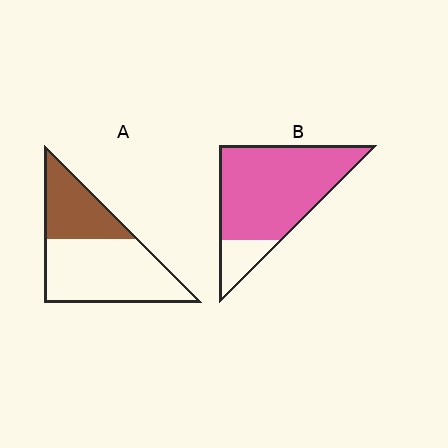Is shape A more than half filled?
No.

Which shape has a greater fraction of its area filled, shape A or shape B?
Shape B.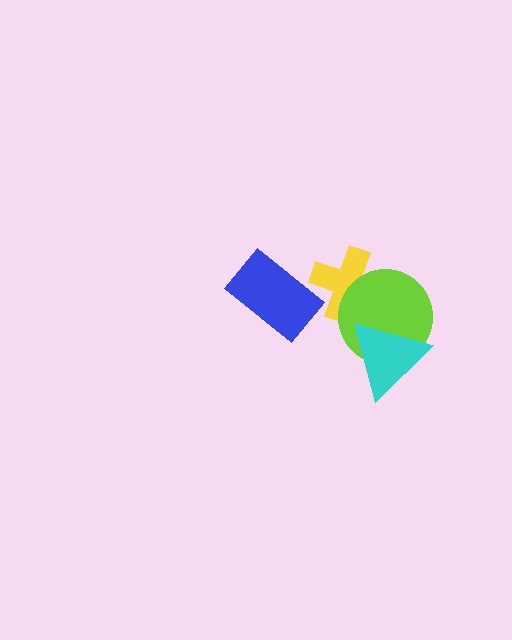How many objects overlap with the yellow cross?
1 object overlaps with the yellow cross.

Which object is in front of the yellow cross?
The lime circle is in front of the yellow cross.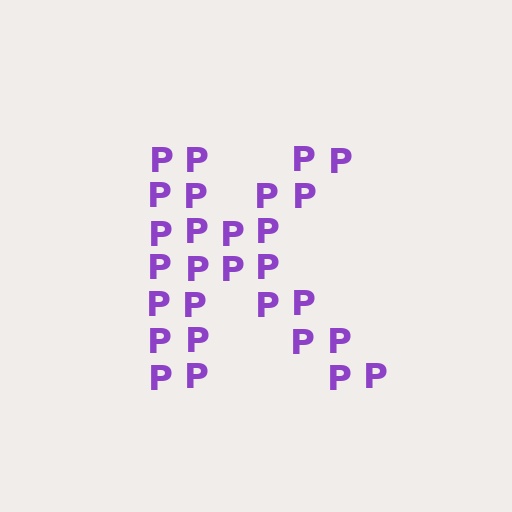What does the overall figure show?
The overall figure shows the letter K.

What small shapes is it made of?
It is made of small letter P's.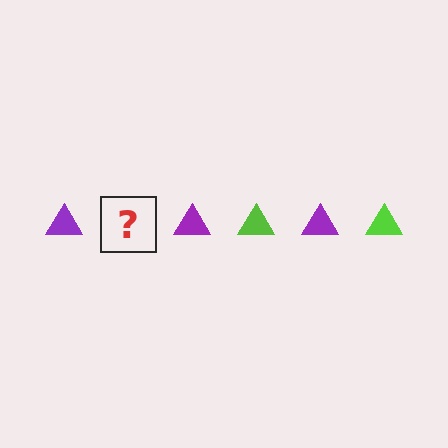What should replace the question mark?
The question mark should be replaced with a lime triangle.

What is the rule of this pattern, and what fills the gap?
The rule is that the pattern cycles through purple, lime triangles. The gap should be filled with a lime triangle.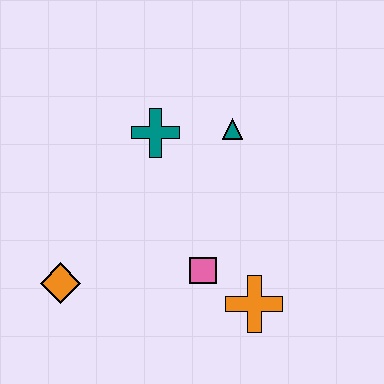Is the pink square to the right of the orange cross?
No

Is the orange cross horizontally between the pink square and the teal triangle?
No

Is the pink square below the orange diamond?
No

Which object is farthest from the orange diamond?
The teal triangle is farthest from the orange diamond.